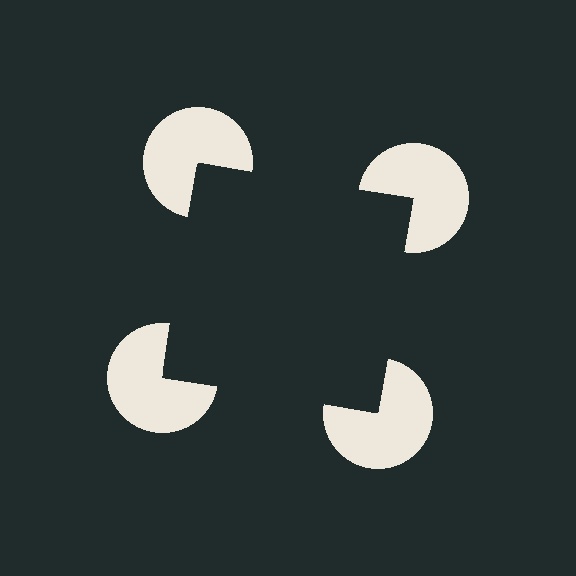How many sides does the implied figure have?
4 sides.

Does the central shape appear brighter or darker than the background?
It typically appears slightly darker than the background, even though no actual brightness change is drawn.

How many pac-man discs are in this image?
There are 4 — one at each vertex of the illusory square.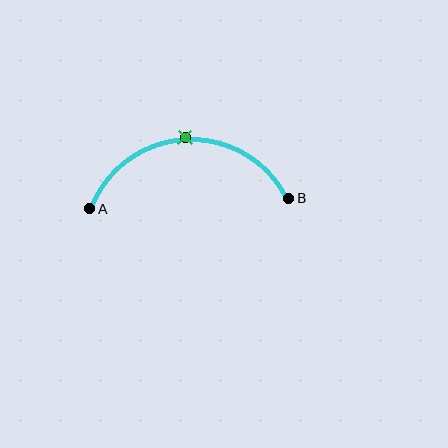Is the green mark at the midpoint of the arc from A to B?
Yes. The green mark lies on the arc at equal arc-length from both A and B — it is the arc midpoint.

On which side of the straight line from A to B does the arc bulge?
The arc bulges above the straight line connecting A and B.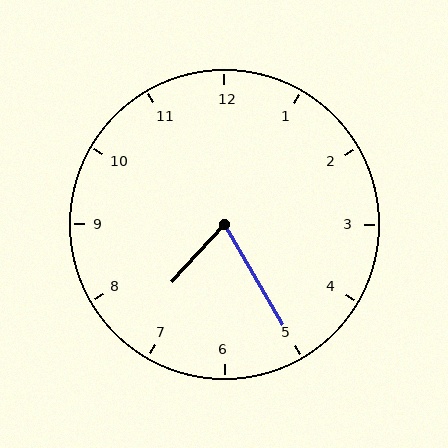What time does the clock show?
7:25.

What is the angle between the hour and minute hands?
Approximately 72 degrees.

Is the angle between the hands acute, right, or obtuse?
It is acute.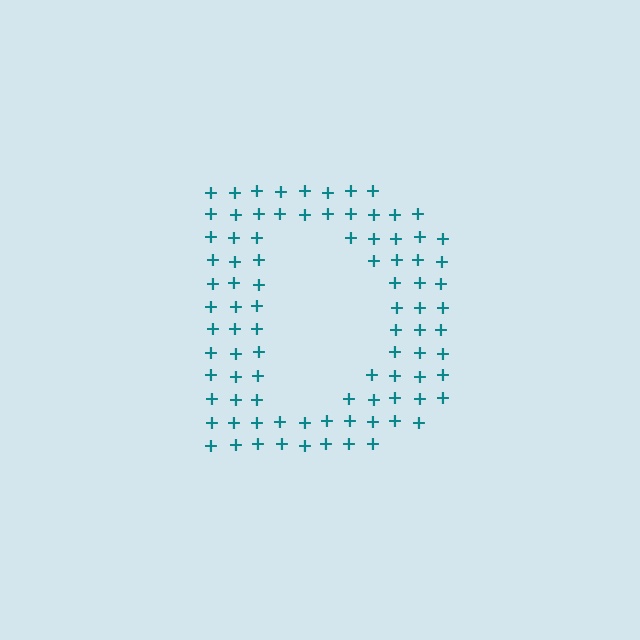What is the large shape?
The large shape is the letter D.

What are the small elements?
The small elements are plus signs.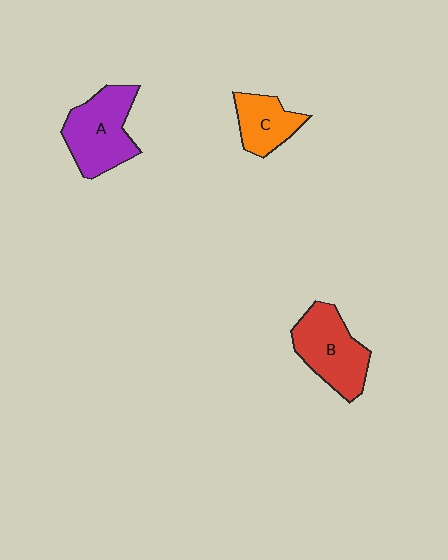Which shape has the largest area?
Shape A (purple).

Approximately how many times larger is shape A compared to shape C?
Approximately 1.6 times.